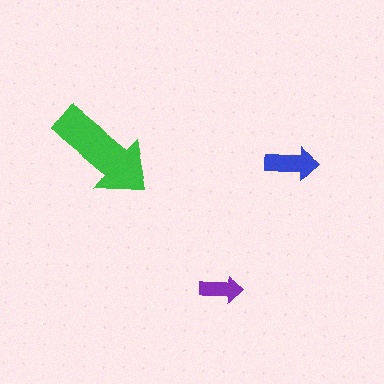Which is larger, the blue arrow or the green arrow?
The green one.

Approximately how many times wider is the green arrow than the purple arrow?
About 2.5 times wider.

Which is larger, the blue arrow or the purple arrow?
The blue one.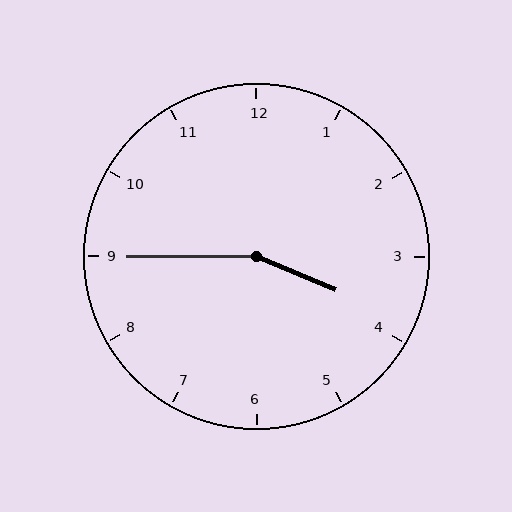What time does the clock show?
3:45.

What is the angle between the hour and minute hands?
Approximately 158 degrees.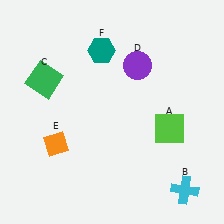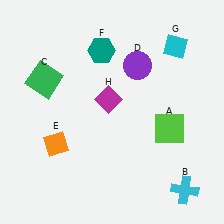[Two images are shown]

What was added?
A cyan diamond (G), a magenta diamond (H) were added in Image 2.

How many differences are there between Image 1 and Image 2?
There are 2 differences between the two images.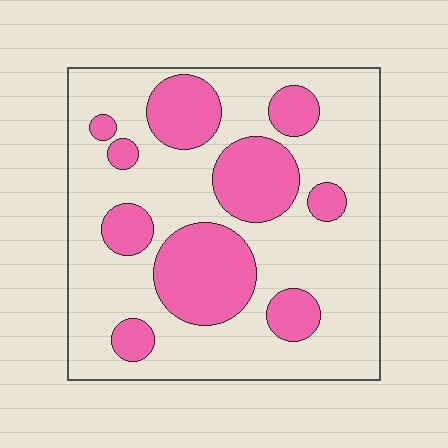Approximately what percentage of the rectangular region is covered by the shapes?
Approximately 30%.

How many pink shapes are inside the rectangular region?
10.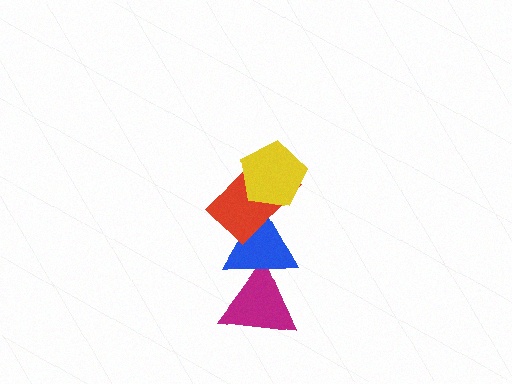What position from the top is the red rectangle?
The red rectangle is 2nd from the top.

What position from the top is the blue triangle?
The blue triangle is 3rd from the top.